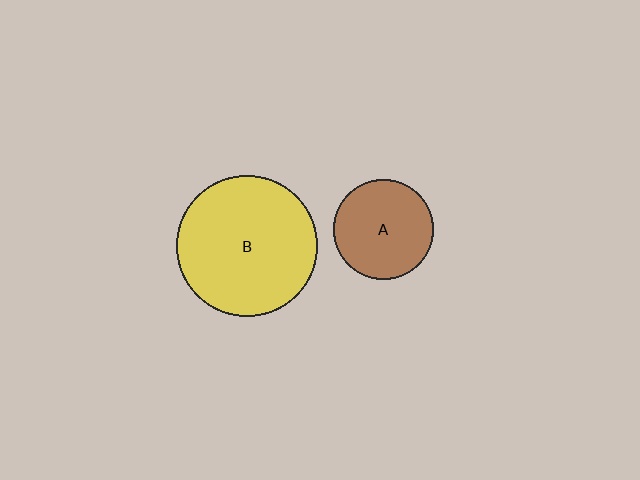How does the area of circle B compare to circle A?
Approximately 2.0 times.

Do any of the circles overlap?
No, none of the circles overlap.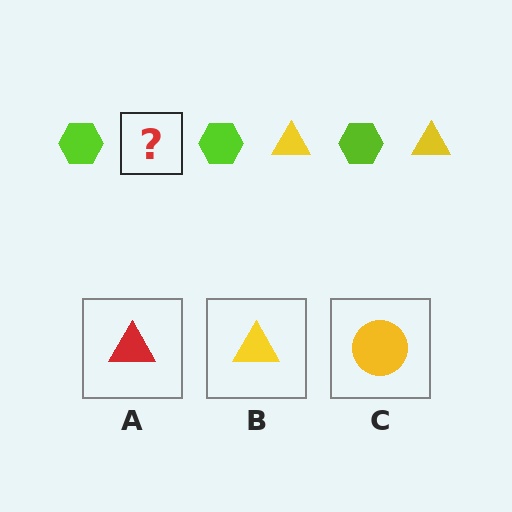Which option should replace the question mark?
Option B.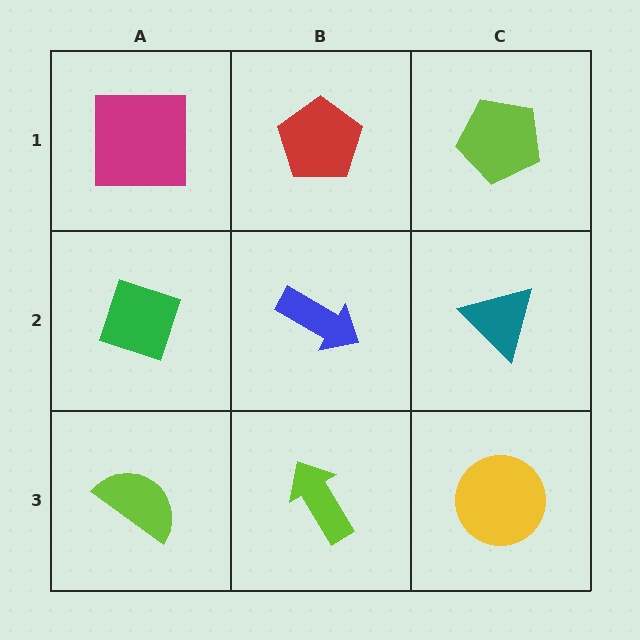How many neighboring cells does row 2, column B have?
4.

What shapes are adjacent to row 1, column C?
A teal triangle (row 2, column C), a red pentagon (row 1, column B).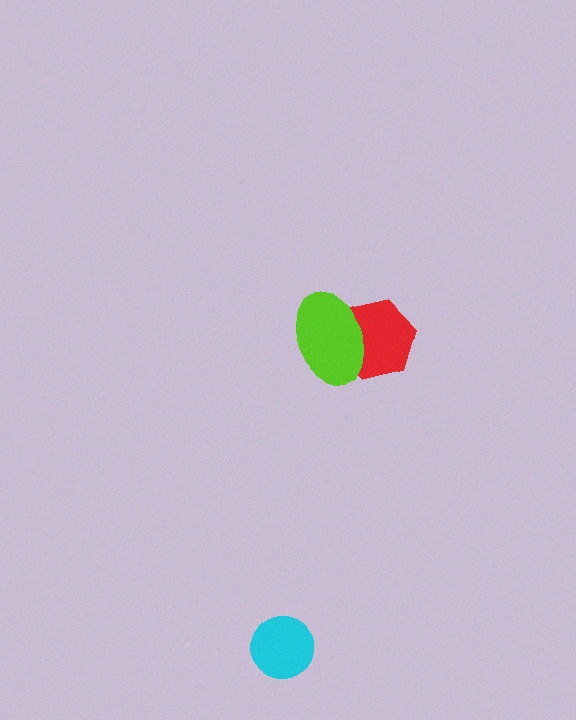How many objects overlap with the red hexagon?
1 object overlaps with the red hexagon.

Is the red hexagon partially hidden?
Yes, it is partially covered by another shape.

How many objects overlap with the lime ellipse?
1 object overlaps with the lime ellipse.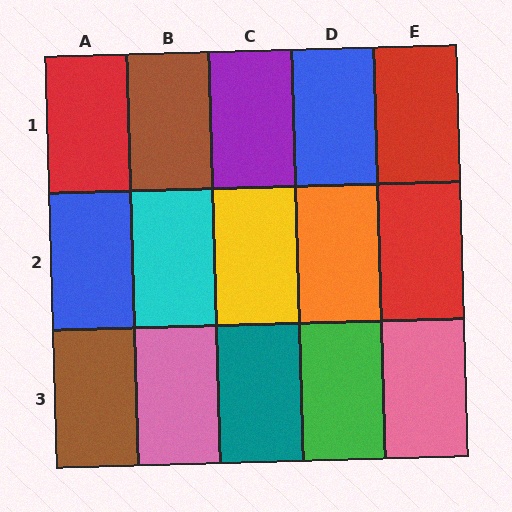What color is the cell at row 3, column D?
Green.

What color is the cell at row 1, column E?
Red.